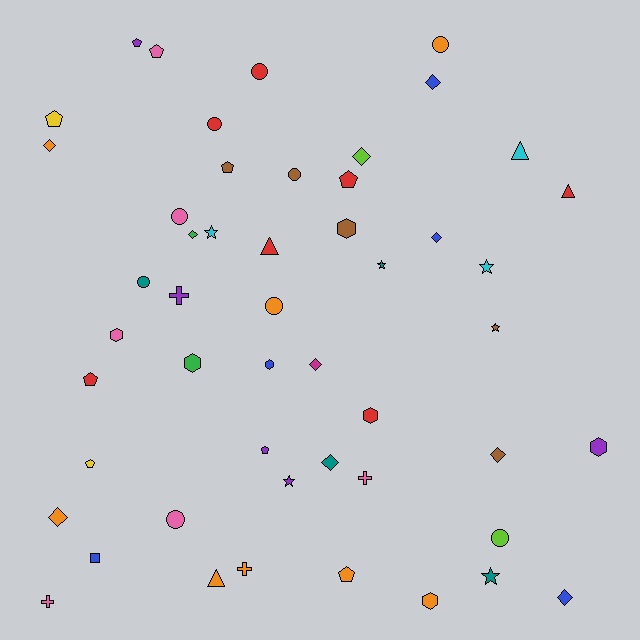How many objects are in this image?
There are 50 objects.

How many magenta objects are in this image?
There is 1 magenta object.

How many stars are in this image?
There are 6 stars.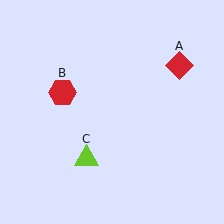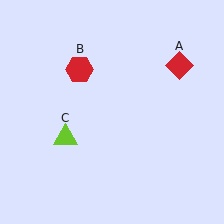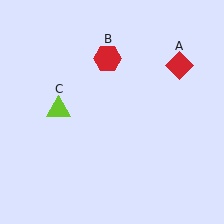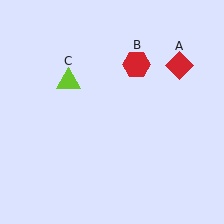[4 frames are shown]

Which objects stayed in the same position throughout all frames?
Red diamond (object A) remained stationary.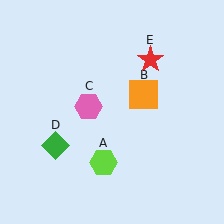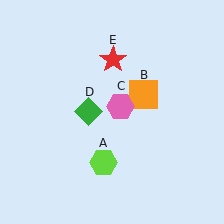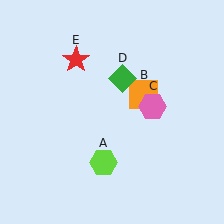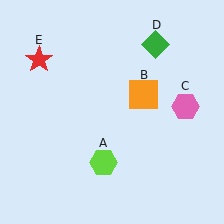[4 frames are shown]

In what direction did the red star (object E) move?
The red star (object E) moved left.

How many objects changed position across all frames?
3 objects changed position: pink hexagon (object C), green diamond (object D), red star (object E).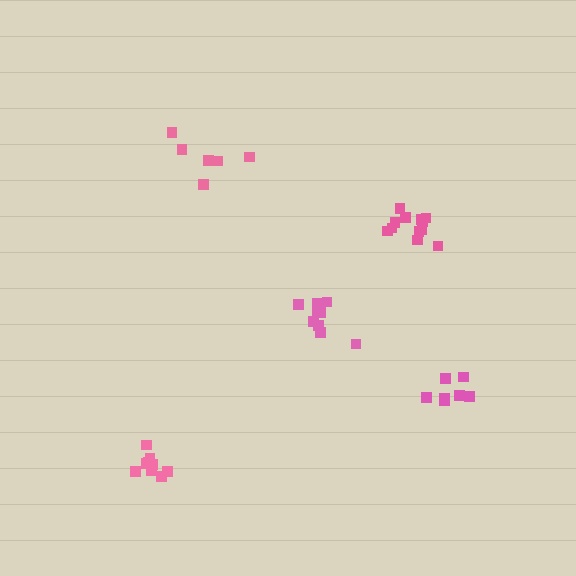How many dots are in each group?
Group 1: 7 dots, Group 2: 9 dots, Group 3: 9 dots, Group 4: 6 dots, Group 5: 12 dots (43 total).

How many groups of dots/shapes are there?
There are 5 groups.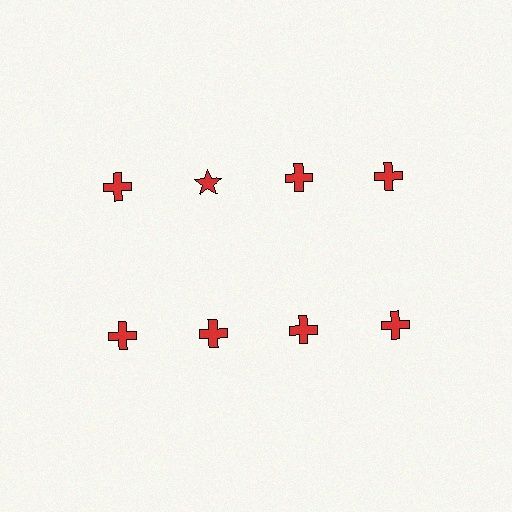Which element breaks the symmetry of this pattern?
The red star in the top row, second from left column breaks the symmetry. All other shapes are red crosses.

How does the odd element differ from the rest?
It has a different shape: star instead of cross.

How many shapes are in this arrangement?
There are 8 shapes arranged in a grid pattern.